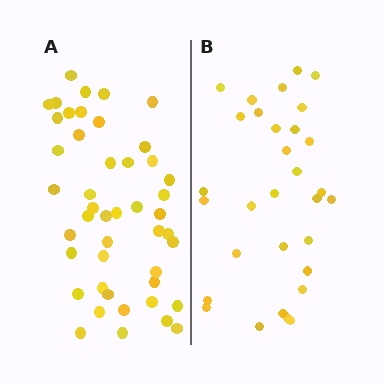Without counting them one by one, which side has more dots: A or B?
Region A (the left region) has more dots.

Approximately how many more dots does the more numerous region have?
Region A has approximately 15 more dots than region B.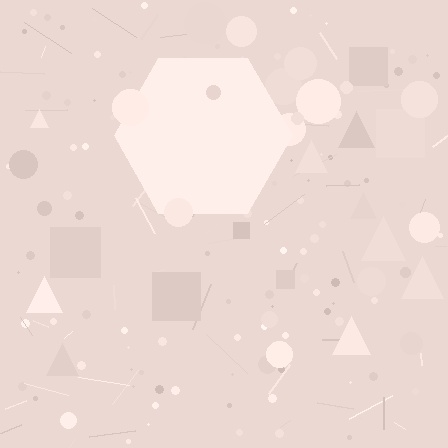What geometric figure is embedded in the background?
A hexagon is embedded in the background.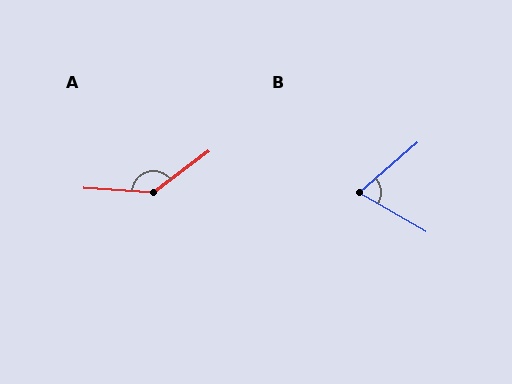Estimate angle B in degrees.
Approximately 71 degrees.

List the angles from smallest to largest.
B (71°), A (139°).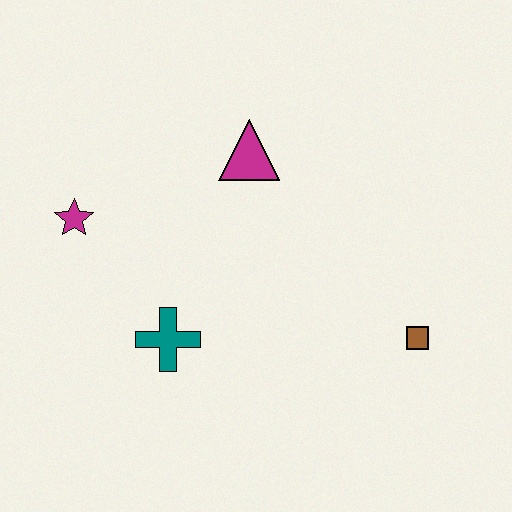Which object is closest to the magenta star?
The teal cross is closest to the magenta star.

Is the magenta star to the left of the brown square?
Yes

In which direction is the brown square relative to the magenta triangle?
The brown square is below the magenta triangle.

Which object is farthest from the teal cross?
The brown square is farthest from the teal cross.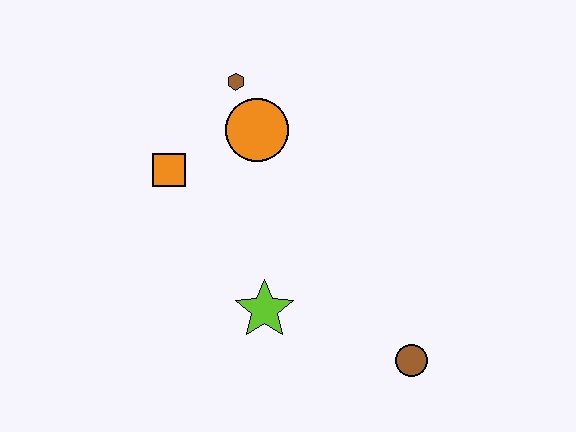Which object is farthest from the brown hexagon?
The brown circle is farthest from the brown hexagon.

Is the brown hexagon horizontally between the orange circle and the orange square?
Yes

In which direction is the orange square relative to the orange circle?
The orange square is to the left of the orange circle.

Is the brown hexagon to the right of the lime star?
No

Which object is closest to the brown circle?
The lime star is closest to the brown circle.